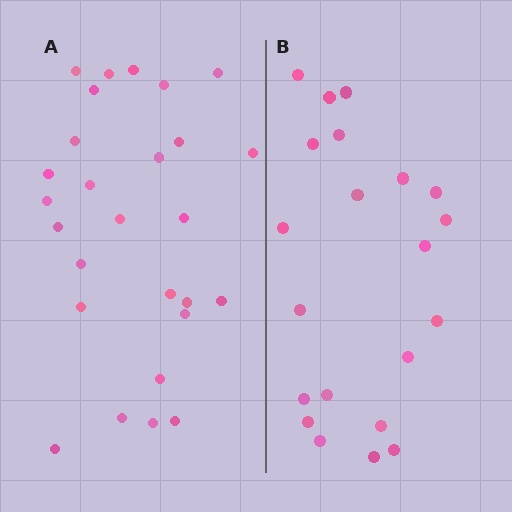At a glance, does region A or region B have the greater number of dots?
Region A (the left region) has more dots.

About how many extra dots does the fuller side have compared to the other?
Region A has about 6 more dots than region B.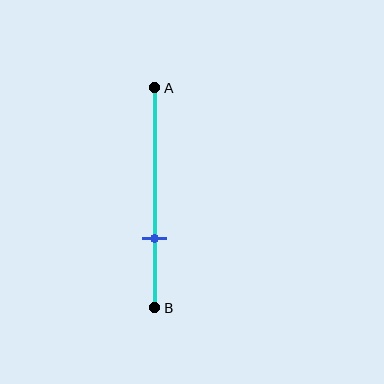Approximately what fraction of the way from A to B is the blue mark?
The blue mark is approximately 70% of the way from A to B.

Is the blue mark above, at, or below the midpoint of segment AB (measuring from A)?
The blue mark is below the midpoint of segment AB.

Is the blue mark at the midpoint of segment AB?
No, the mark is at about 70% from A, not at the 50% midpoint.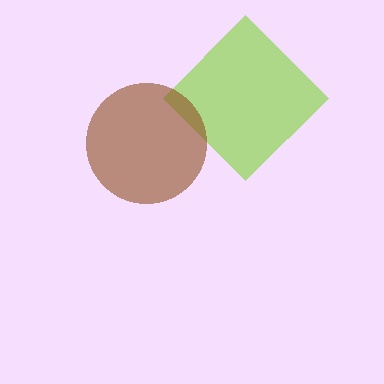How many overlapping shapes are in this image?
There are 2 overlapping shapes in the image.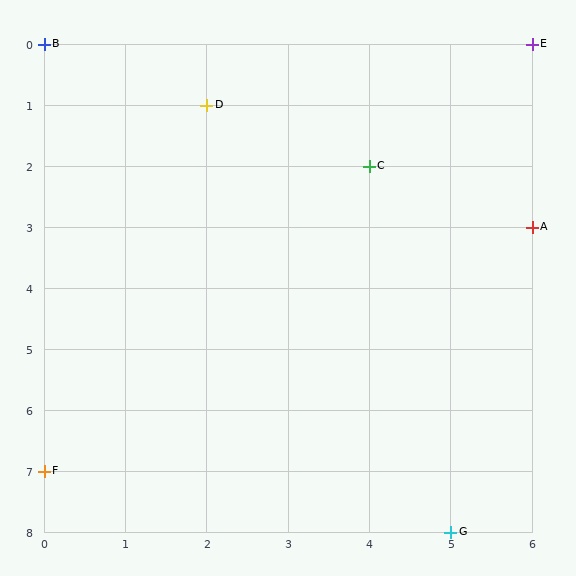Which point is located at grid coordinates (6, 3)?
Point A is at (6, 3).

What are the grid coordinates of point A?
Point A is at grid coordinates (6, 3).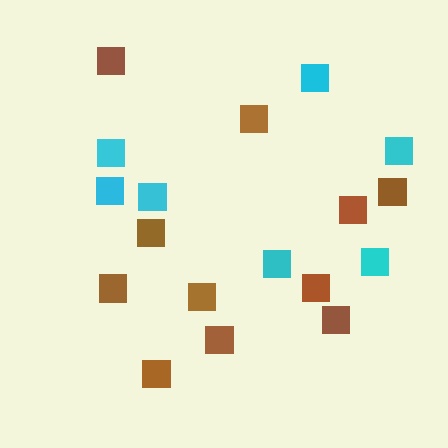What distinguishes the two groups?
There are 2 groups: one group of brown squares (11) and one group of cyan squares (7).